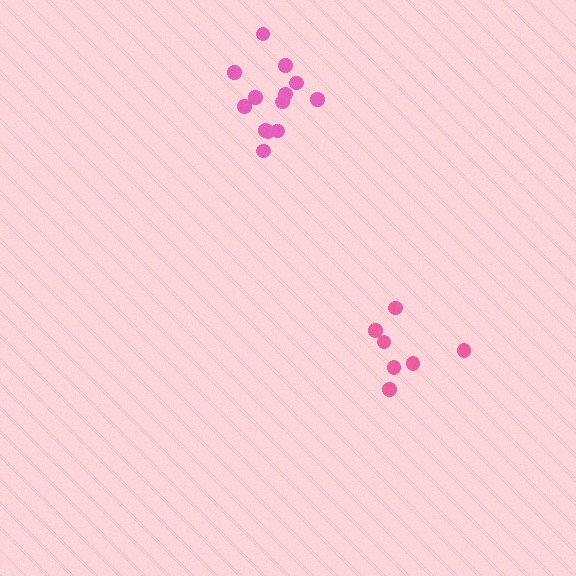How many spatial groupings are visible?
There are 2 spatial groupings.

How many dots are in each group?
Group 1: 7 dots, Group 2: 13 dots (20 total).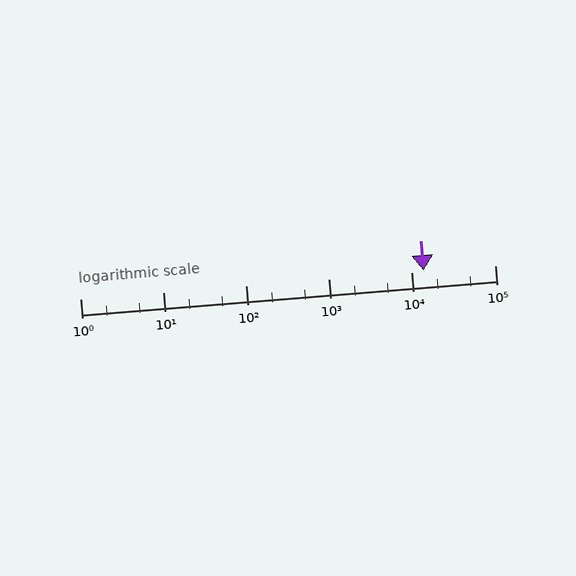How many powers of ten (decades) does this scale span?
The scale spans 5 decades, from 1 to 100000.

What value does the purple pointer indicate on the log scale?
The pointer indicates approximately 14000.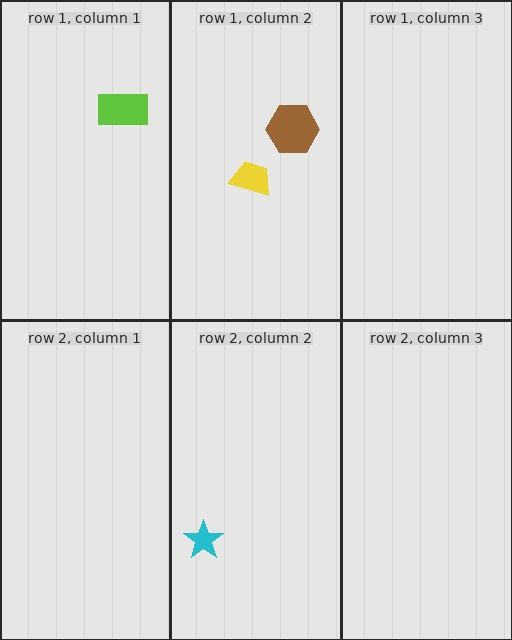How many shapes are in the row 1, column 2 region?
2.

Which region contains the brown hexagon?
The row 1, column 2 region.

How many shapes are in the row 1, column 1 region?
1.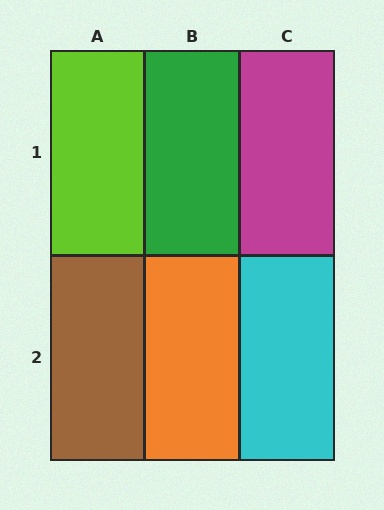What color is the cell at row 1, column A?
Lime.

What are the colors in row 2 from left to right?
Brown, orange, cyan.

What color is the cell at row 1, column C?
Magenta.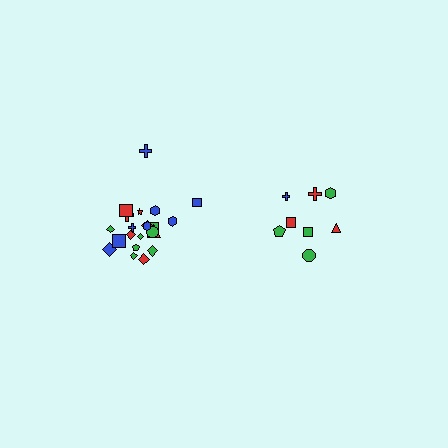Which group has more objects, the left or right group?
The left group.